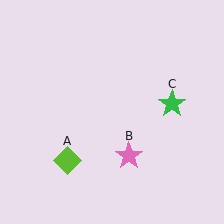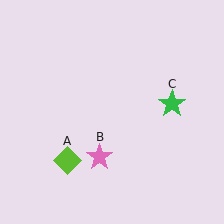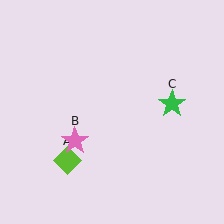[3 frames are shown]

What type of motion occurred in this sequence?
The pink star (object B) rotated clockwise around the center of the scene.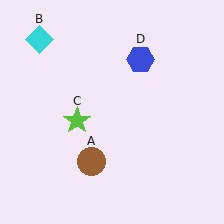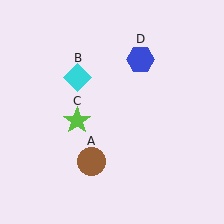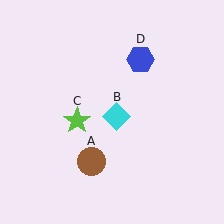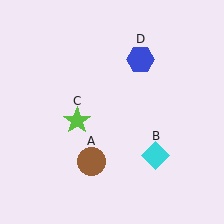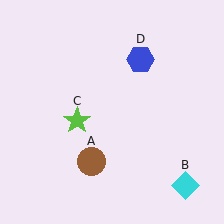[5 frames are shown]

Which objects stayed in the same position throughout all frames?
Brown circle (object A) and lime star (object C) and blue hexagon (object D) remained stationary.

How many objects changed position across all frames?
1 object changed position: cyan diamond (object B).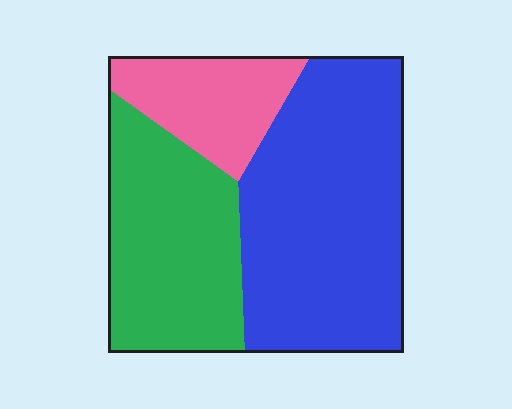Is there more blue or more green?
Blue.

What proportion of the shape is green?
Green takes up about one third (1/3) of the shape.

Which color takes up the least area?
Pink, at roughly 15%.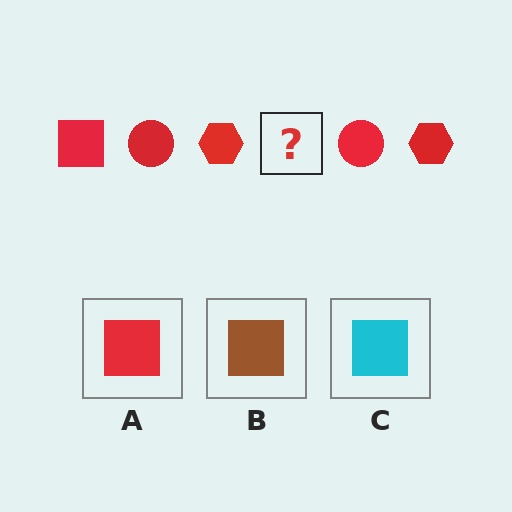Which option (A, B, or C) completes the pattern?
A.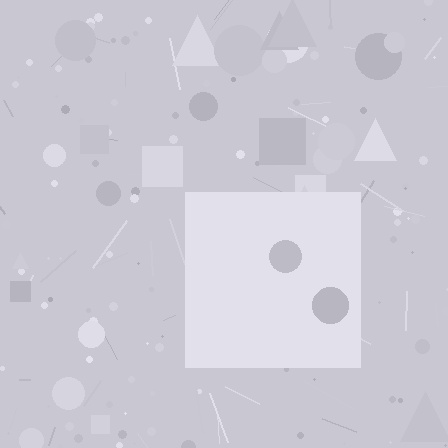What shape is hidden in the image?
A square is hidden in the image.